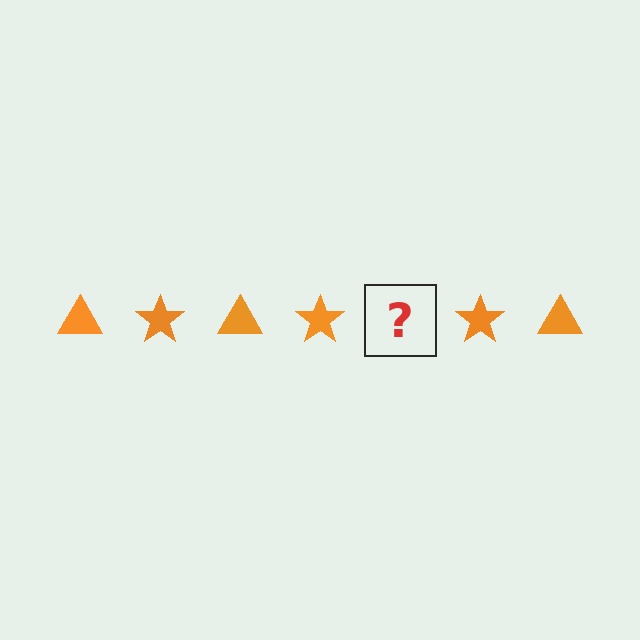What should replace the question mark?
The question mark should be replaced with an orange triangle.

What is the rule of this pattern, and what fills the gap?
The rule is that the pattern cycles through triangle, star shapes in orange. The gap should be filled with an orange triangle.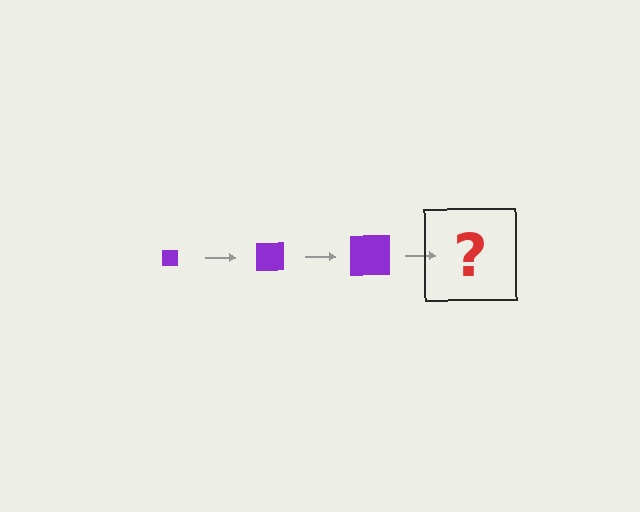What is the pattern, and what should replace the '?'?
The pattern is that the square gets progressively larger each step. The '?' should be a purple square, larger than the previous one.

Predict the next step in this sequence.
The next step is a purple square, larger than the previous one.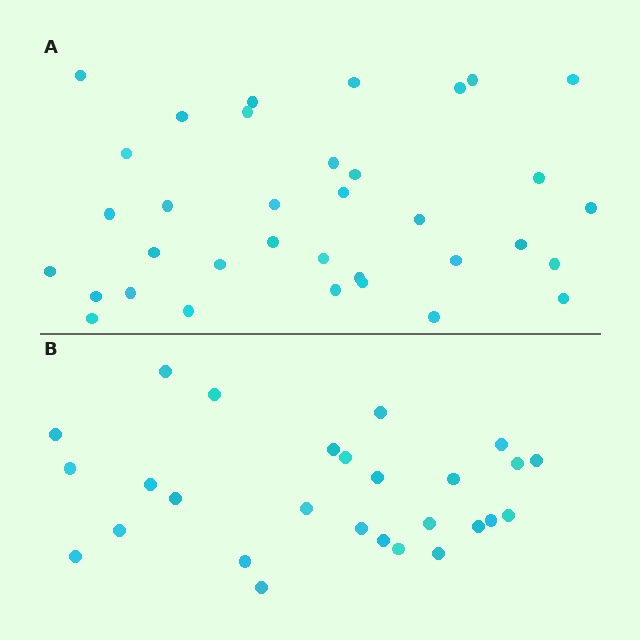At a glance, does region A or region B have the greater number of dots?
Region A (the top region) has more dots.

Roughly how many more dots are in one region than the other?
Region A has roughly 8 or so more dots than region B.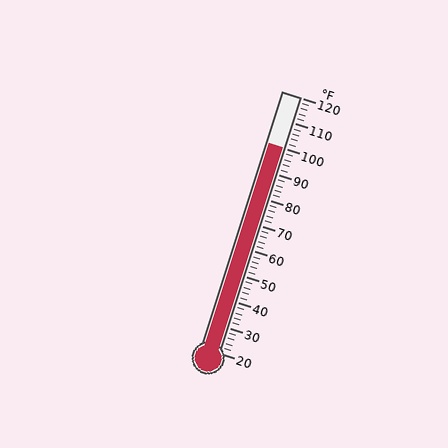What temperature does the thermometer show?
The thermometer shows approximately 100°F.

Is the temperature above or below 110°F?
The temperature is below 110°F.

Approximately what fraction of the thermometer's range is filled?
The thermometer is filled to approximately 80% of its range.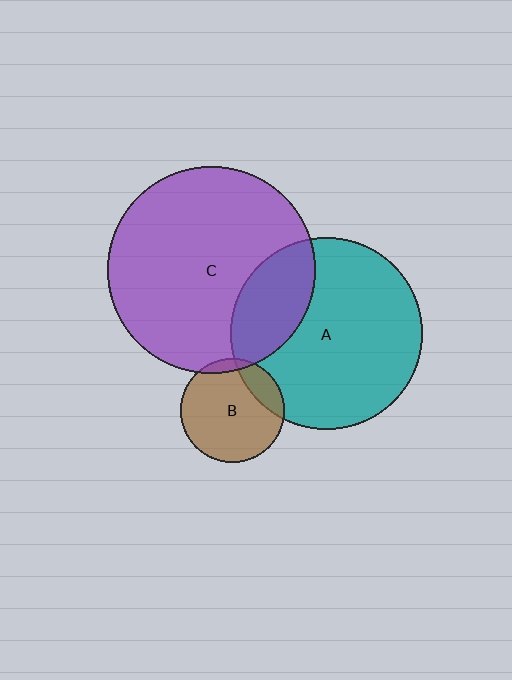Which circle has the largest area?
Circle C (purple).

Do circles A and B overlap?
Yes.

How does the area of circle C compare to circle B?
Approximately 4.0 times.